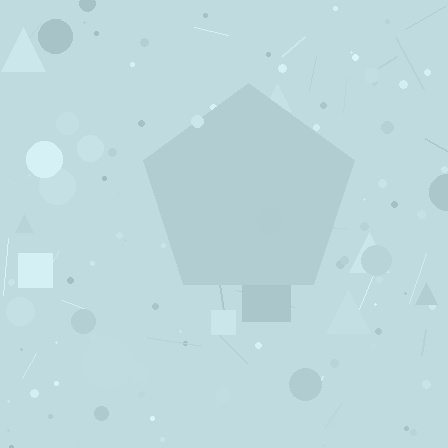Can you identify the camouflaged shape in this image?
The camouflaged shape is a pentagon.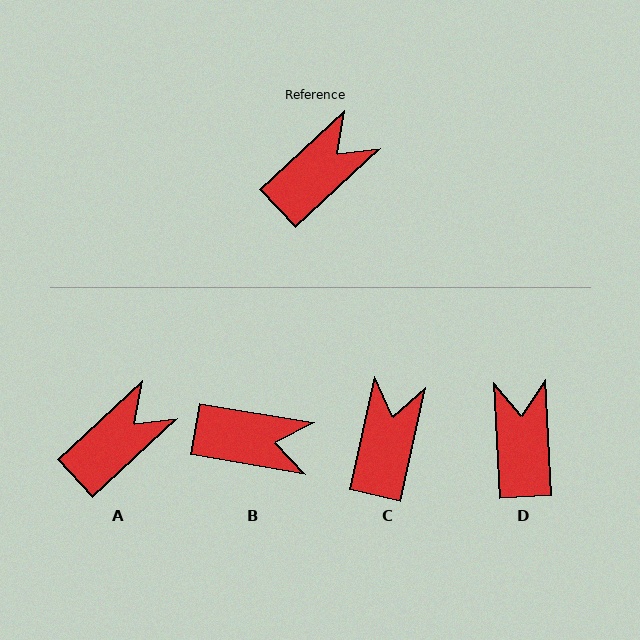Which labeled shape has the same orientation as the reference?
A.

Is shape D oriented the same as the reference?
No, it is off by about 51 degrees.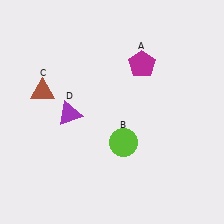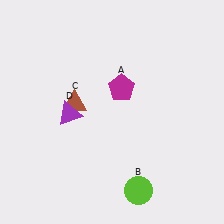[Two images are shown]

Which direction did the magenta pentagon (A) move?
The magenta pentagon (A) moved down.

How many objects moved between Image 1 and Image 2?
3 objects moved between the two images.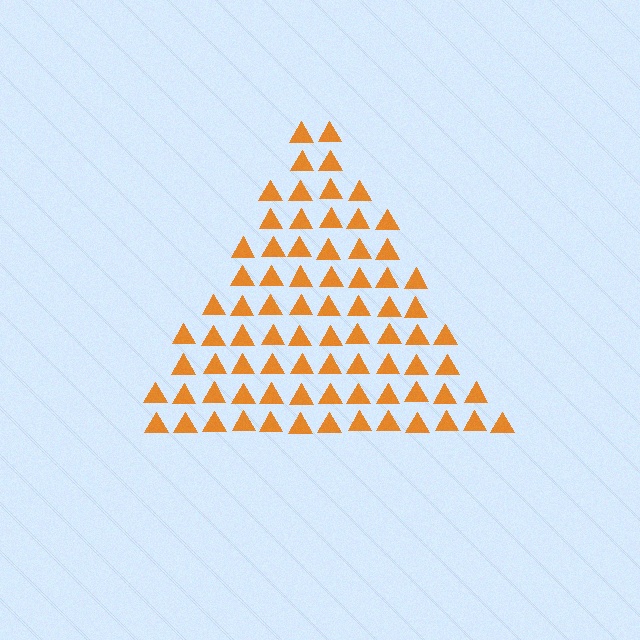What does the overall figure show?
The overall figure shows a triangle.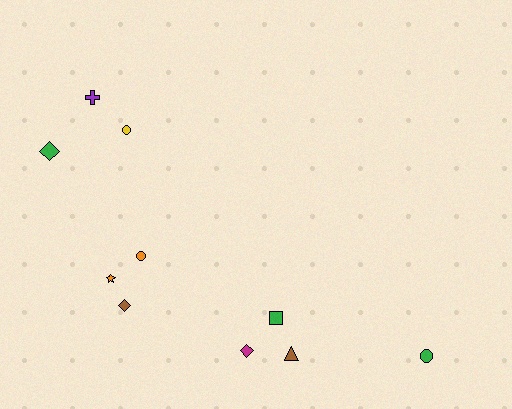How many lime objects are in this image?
There are no lime objects.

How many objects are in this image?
There are 10 objects.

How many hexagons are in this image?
There are no hexagons.